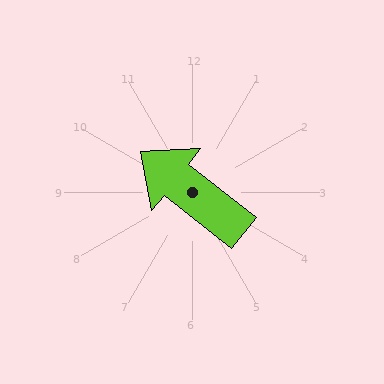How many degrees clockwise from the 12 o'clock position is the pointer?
Approximately 308 degrees.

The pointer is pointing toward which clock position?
Roughly 10 o'clock.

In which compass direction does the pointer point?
Northwest.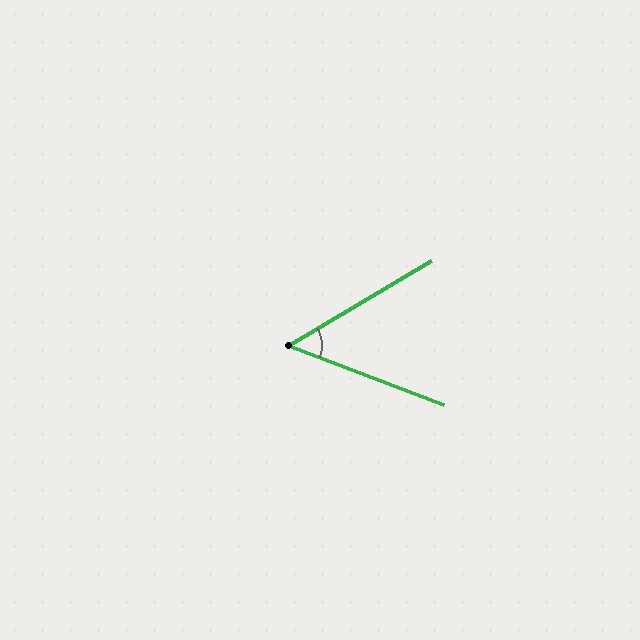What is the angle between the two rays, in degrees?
Approximately 52 degrees.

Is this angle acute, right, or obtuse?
It is acute.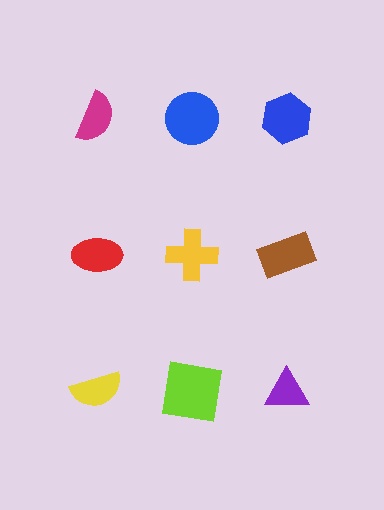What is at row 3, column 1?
A yellow semicircle.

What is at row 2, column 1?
A red ellipse.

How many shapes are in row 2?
3 shapes.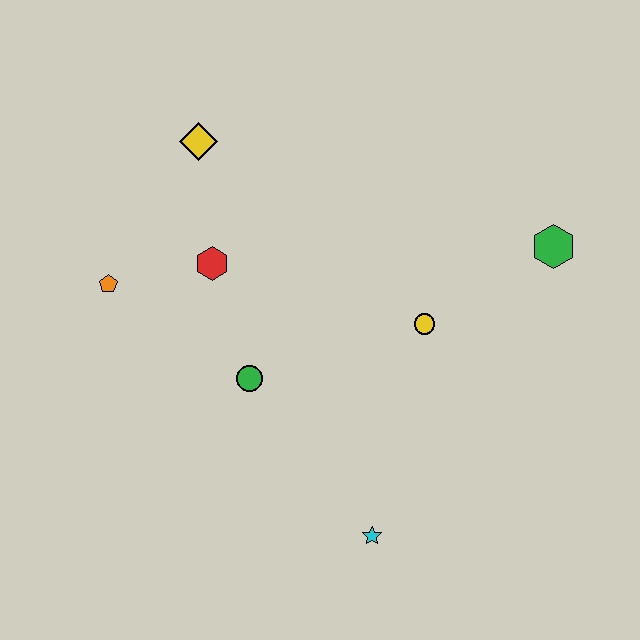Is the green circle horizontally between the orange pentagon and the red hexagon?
No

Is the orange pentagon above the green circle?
Yes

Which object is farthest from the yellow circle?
The orange pentagon is farthest from the yellow circle.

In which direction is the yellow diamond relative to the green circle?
The yellow diamond is above the green circle.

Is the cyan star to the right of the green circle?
Yes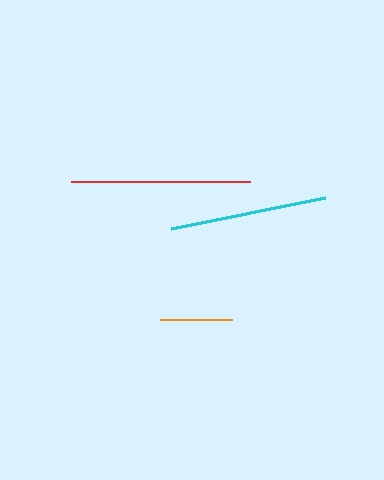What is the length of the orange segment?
The orange segment is approximately 72 pixels long.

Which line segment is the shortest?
The orange line is the shortest at approximately 72 pixels.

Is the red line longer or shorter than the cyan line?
The red line is longer than the cyan line.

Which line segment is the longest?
The red line is the longest at approximately 179 pixels.